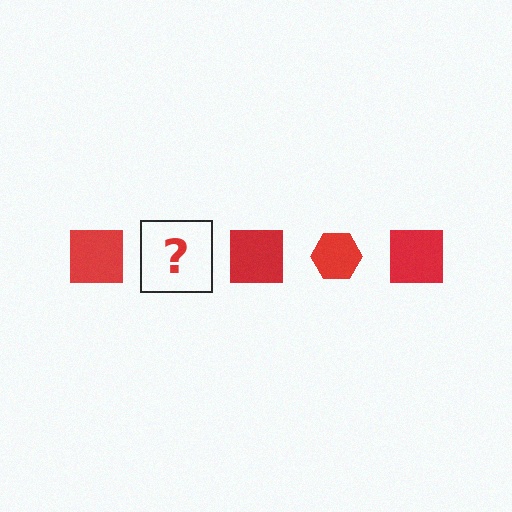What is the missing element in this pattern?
The missing element is a red hexagon.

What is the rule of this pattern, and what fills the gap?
The rule is that the pattern cycles through square, hexagon shapes in red. The gap should be filled with a red hexagon.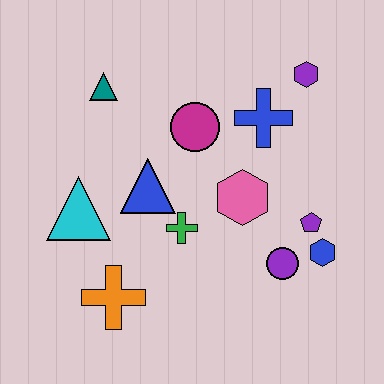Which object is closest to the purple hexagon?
The blue cross is closest to the purple hexagon.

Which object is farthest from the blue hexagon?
The teal triangle is farthest from the blue hexagon.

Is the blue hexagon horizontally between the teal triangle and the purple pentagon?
No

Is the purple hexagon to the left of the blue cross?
No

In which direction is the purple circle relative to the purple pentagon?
The purple circle is below the purple pentagon.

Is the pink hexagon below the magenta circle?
Yes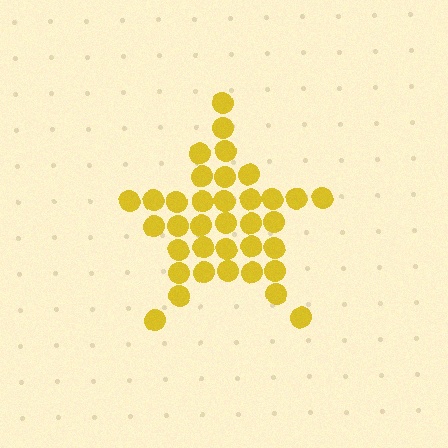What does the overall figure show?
The overall figure shows a star.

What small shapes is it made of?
It is made of small circles.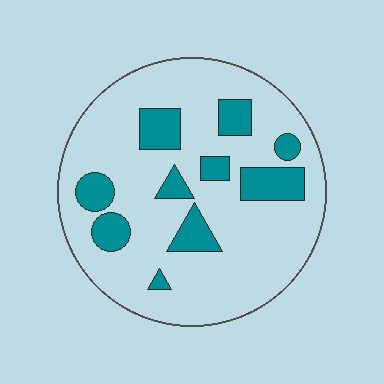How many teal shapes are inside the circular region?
10.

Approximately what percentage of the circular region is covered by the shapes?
Approximately 20%.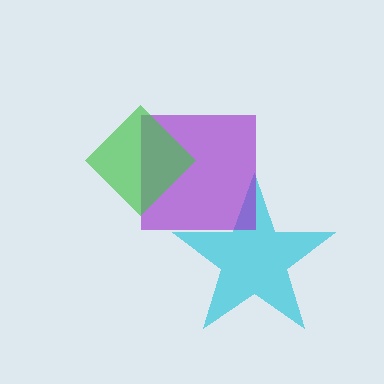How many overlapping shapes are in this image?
There are 3 overlapping shapes in the image.